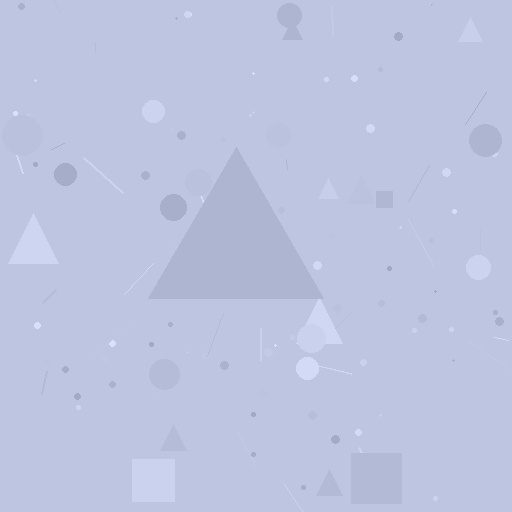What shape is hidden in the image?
A triangle is hidden in the image.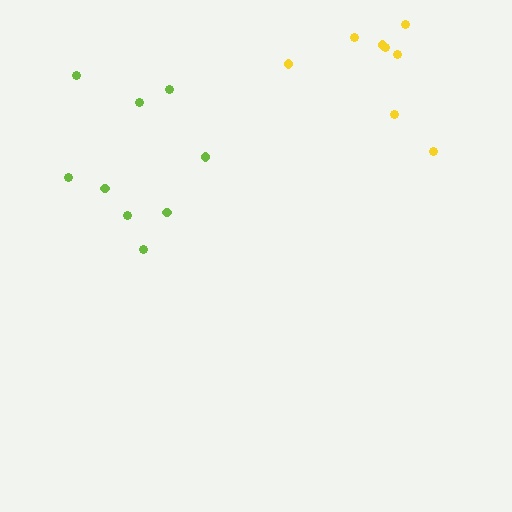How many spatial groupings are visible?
There are 2 spatial groupings.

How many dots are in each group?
Group 1: 9 dots, Group 2: 8 dots (17 total).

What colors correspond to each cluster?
The clusters are colored: lime, yellow.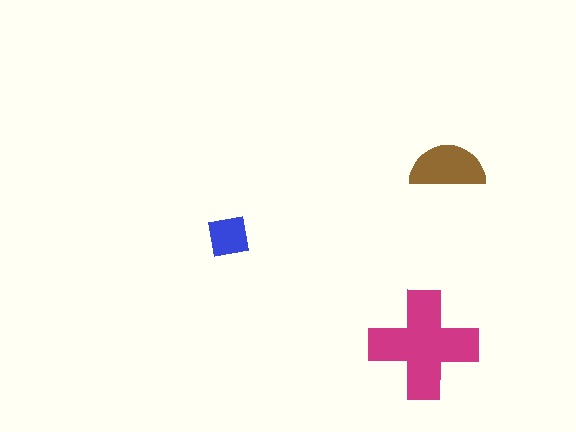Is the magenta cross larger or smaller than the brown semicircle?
Larger.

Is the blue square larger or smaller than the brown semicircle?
Smaller.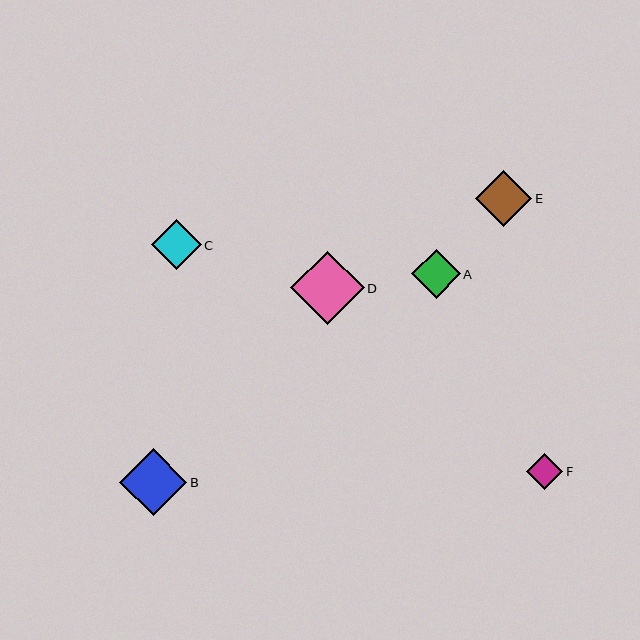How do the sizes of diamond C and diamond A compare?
Diamond C and diamond A are approximately the same size.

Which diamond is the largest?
Diamond D is the largest with a size of approximately 73 pixels.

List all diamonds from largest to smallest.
From largest to smallest: D, B, E, C, A, F.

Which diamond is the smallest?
Diamond F is the smallest with a size of approximately 36 pixels.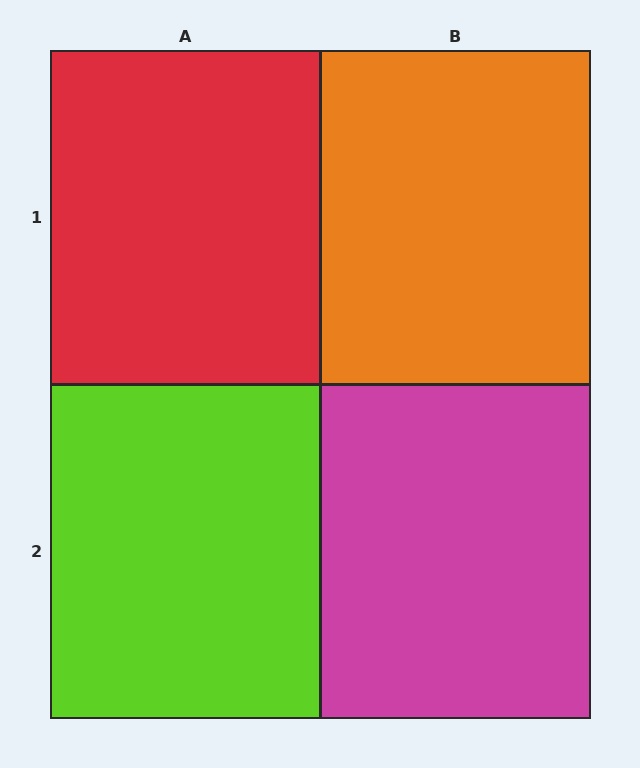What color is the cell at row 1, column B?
Orange.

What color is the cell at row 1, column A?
Red.